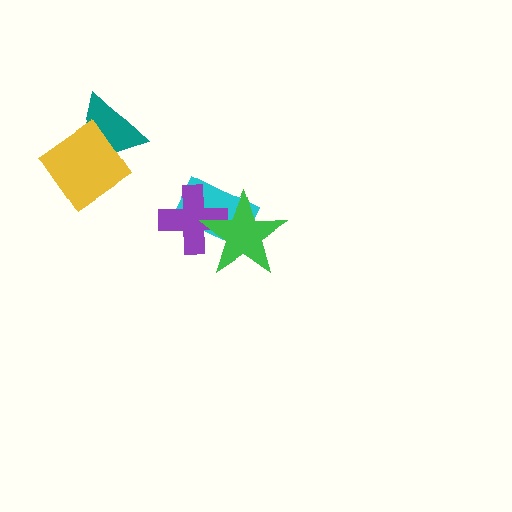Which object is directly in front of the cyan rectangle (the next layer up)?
The purple cross is directly in front of the cyan rectangle.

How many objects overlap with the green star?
2 objects overlap with the green star.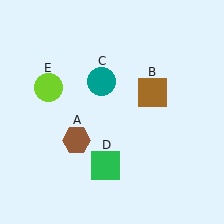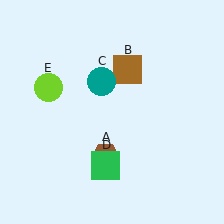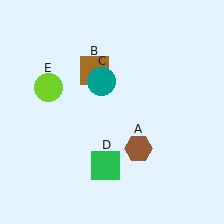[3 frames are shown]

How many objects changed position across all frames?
2 objects changed position: brown hexagon (object A), brown square (object B).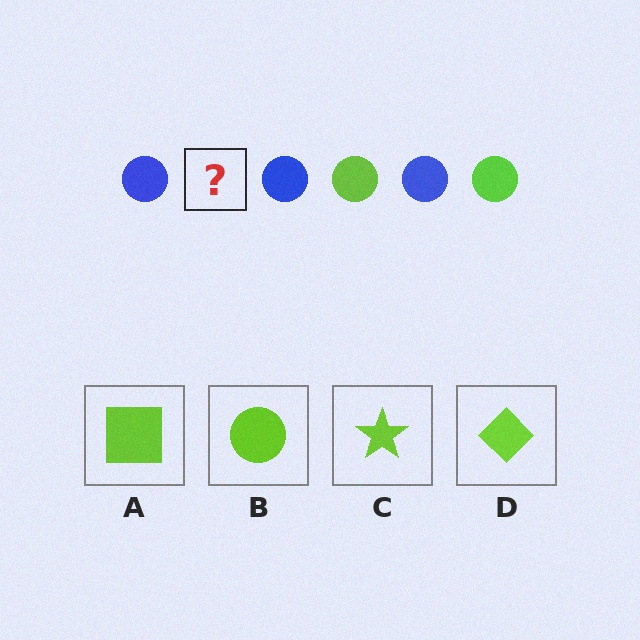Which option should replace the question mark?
Option B.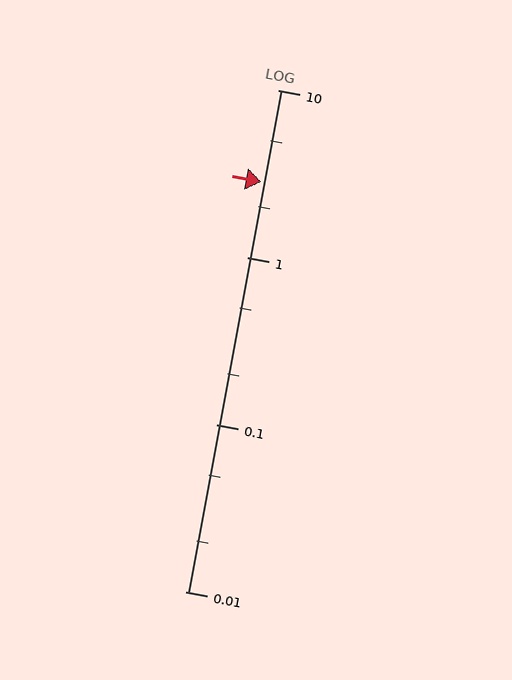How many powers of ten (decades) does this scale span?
The scale spans 3 decades, from 0.01 to 10.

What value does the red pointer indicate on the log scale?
The pointer indicates approximately 2.8.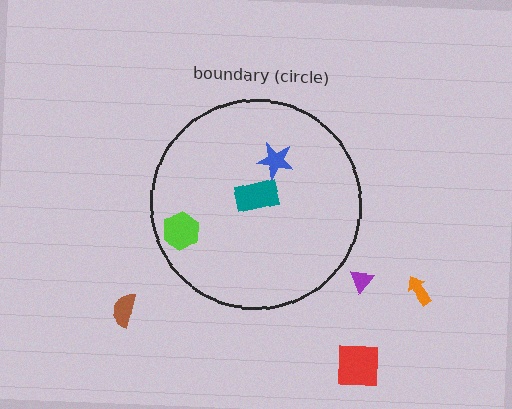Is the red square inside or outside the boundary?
Outside.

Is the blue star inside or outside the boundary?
Inside.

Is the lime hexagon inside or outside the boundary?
Inside.